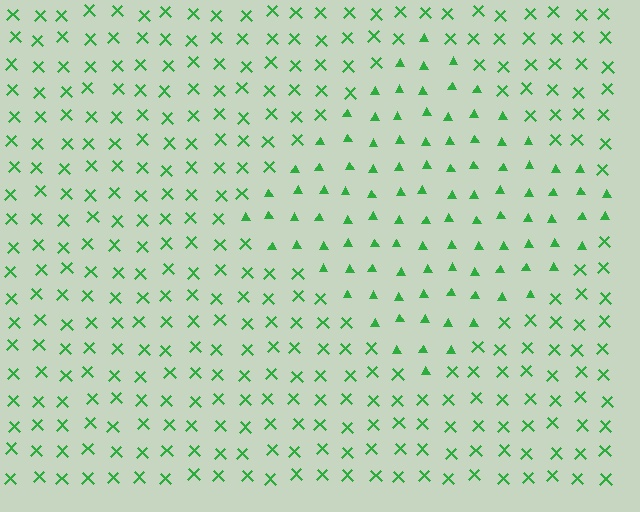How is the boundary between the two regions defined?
The boundary is defined by a change in element shape: triangles inside vs. X marks outside. All elements share the same color and spacing.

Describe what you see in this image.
The image is filled with small green elements arranged in a uniform grid. A diamond-shaped region contains triangles, while the surrounding area contains X marks. The boundary is defined purely by the change in element shape.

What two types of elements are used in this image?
The image uses triangles inside the diamond region and X marks outside it.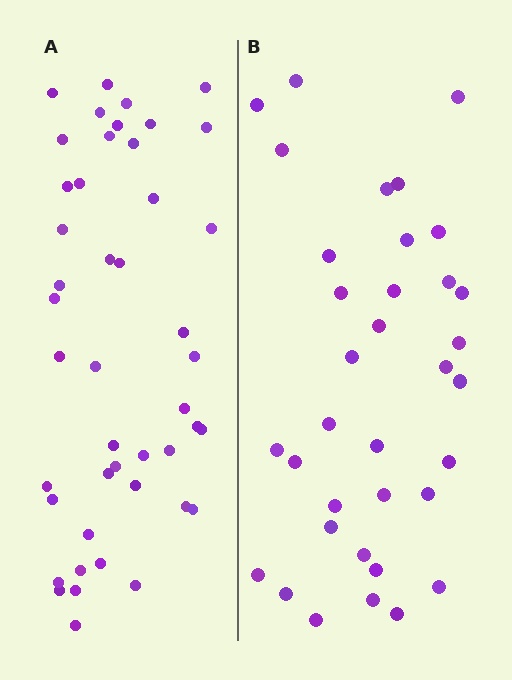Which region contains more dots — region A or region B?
Region A (the left region) has more dots.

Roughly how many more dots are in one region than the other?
Region A has roughly 10 or so more dots than region B.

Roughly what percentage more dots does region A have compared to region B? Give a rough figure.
About 30% more.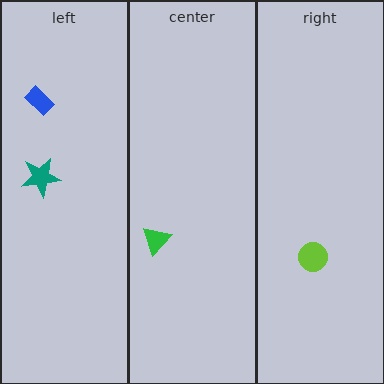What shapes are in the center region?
The green triangle.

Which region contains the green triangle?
The center region.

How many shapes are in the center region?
1.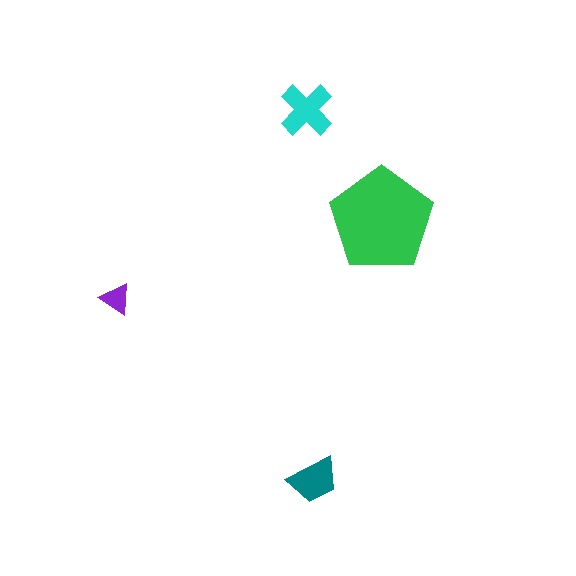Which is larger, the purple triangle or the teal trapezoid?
The teal trapezoid.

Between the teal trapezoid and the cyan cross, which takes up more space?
The cyan cross.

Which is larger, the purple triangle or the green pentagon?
The green pentagon.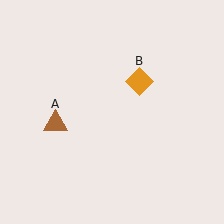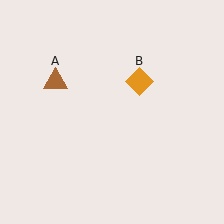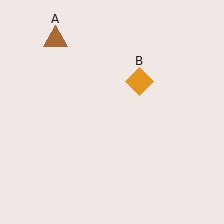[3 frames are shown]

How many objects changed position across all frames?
1 object changed position: brown triangle (object A).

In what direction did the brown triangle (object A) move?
The brown triangle (object A) moved up.